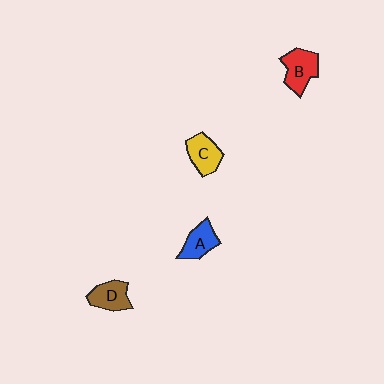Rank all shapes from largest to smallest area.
From largest to smallest: B (red), C (yellow), D (brown), A (blue).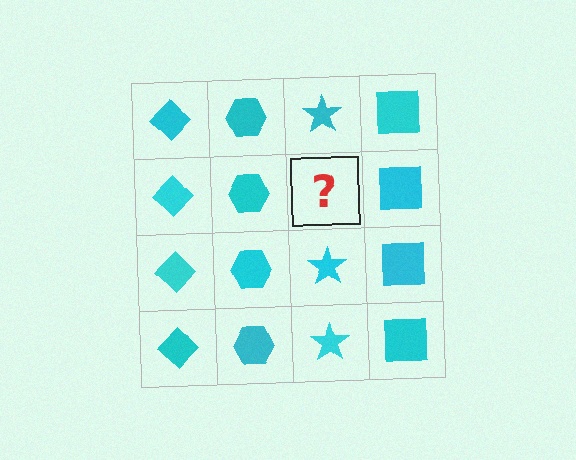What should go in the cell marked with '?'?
The missing cell should contain a cyan star.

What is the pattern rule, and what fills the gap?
The rule is that each column has a consistent shape. The gap should be filled with a cyan star.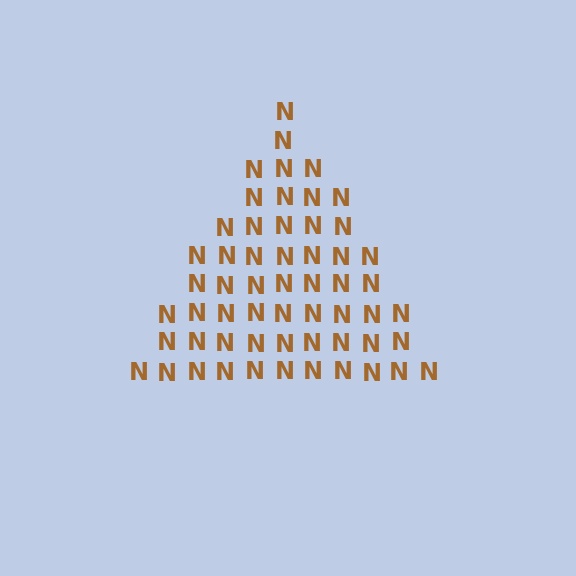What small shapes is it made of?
It is made of small letter N's.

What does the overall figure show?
The overall figure shows a triangle.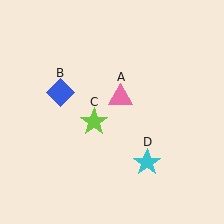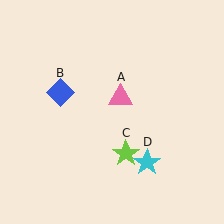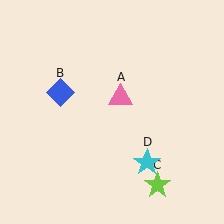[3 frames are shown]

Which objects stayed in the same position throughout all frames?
Pink triangle (object A) and blue diamond (object B) and cyan star (object D) remained stationary.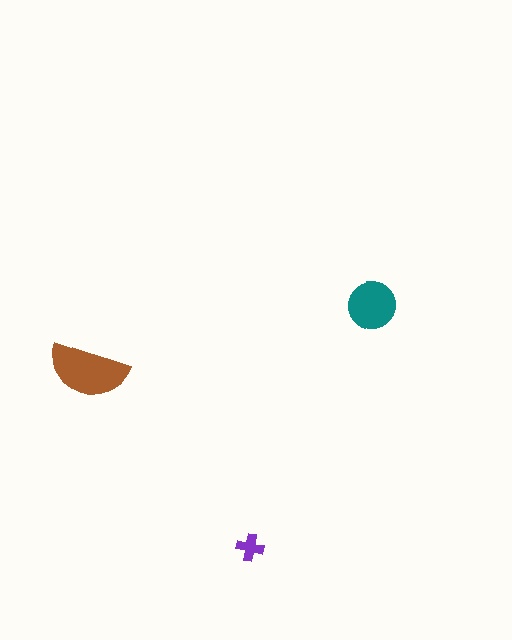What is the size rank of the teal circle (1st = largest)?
2nd.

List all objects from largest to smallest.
The brown semicircle, the teal circle, the purple cross.